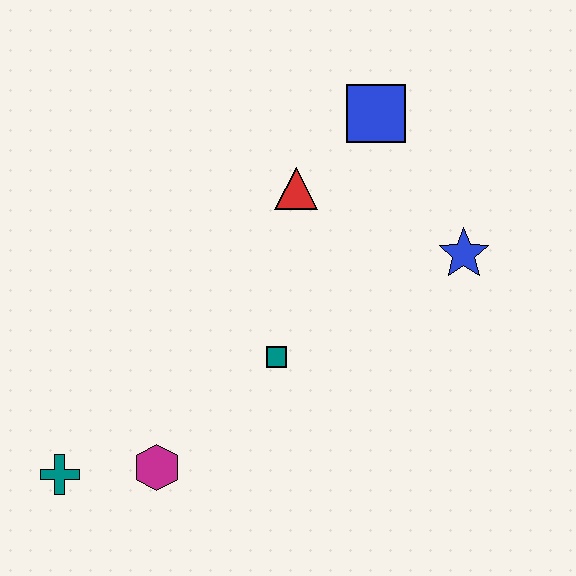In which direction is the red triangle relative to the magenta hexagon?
The red triangle is above the magenta hexagon.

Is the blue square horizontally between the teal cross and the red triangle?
No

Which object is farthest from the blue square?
The teal cross is farthest from the blue square.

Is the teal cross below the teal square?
Yes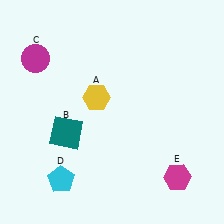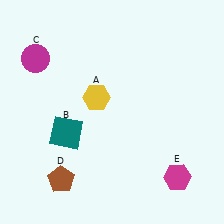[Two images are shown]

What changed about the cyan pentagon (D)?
In Image 1, D is cyan. In Image 2, it changed to brown.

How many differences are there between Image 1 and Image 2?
There is 1 difference between the two images.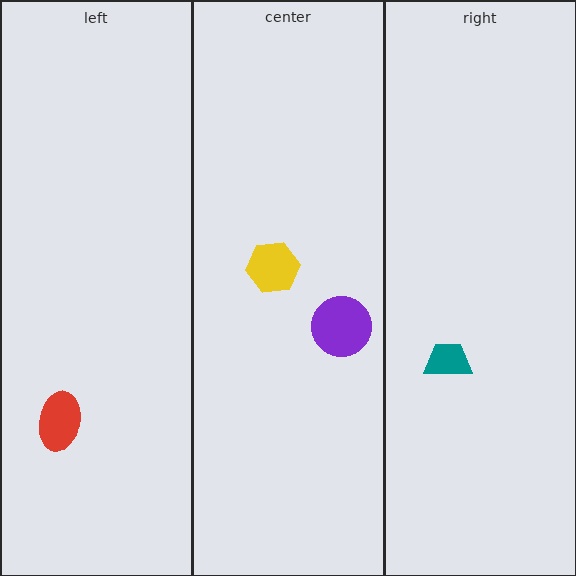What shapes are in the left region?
The red ellipse.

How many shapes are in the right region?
1.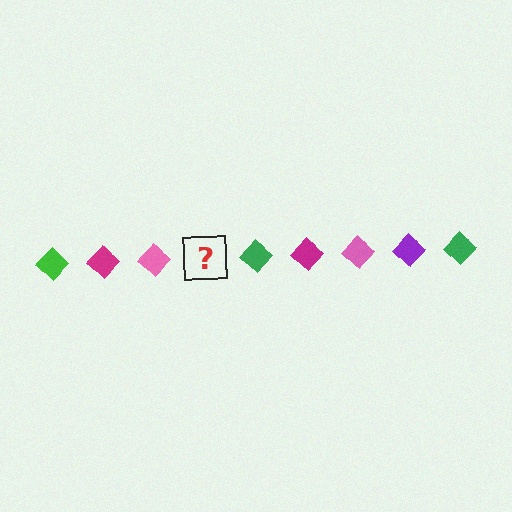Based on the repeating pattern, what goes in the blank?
The blank should be a purple diamond.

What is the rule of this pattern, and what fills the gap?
The rule is that the pattern cycles through green, magenta, pink, purple diamonds. The gap should be filled with a purple diamond.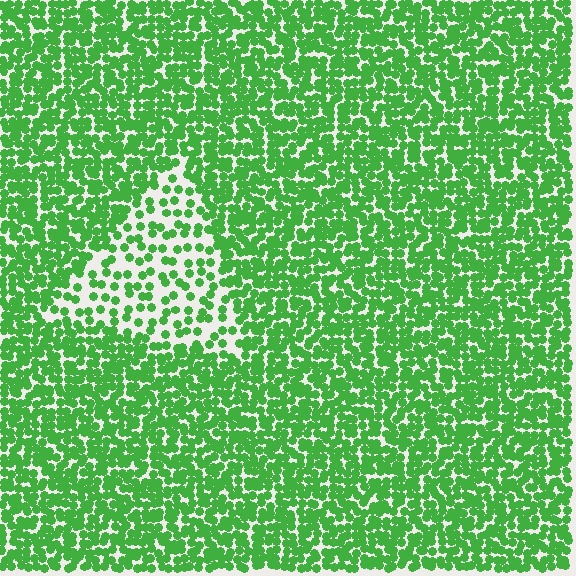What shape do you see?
I see a triangle.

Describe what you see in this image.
The image contains small green elements arranged at two different densities. A triangle-shaped region is visible where the elements are less densely packed than the surrounding area.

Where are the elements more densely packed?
The elements are more densely packed outside the triangle boundary.